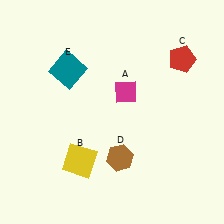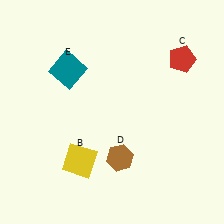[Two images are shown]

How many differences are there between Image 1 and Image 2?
There is 1 difference between the two images.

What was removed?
The magenta diamond (A) was removed in Image 2.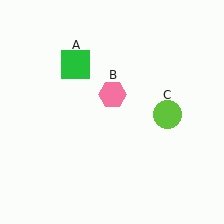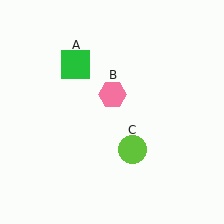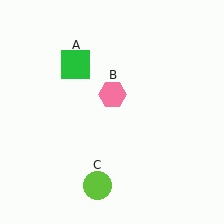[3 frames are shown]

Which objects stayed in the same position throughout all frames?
Green square (object A) and pink hexagon (object B) remained stationary.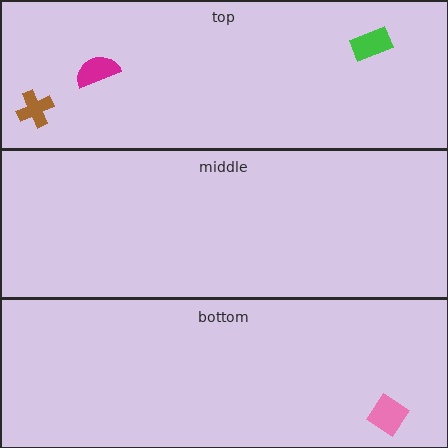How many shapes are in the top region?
3.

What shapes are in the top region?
The green rectangle, the magenta semicircle, the brown cross.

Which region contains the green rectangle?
The top region.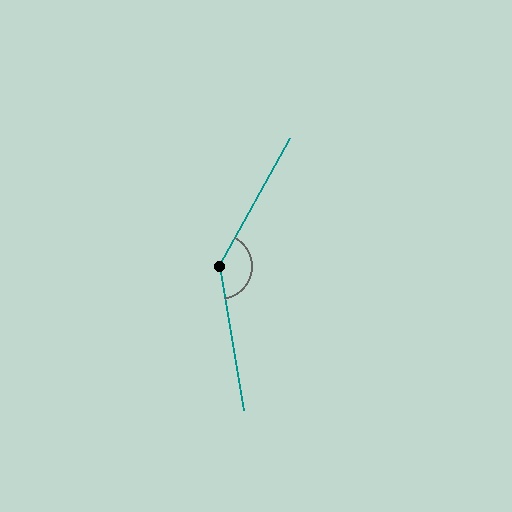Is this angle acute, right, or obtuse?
It is obtuse.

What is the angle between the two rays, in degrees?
Approximately 142 degrees.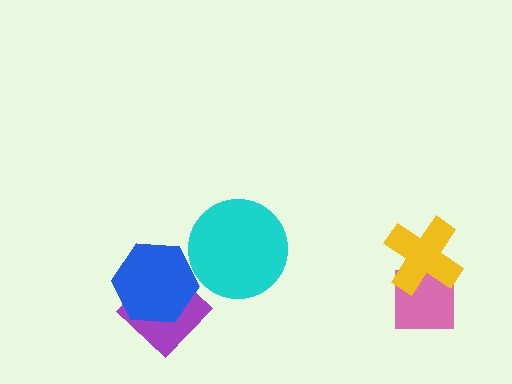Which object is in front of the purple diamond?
The blue hexagon is in front of the purple diamond.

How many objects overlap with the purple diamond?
1 object overlaps with the purple diamond.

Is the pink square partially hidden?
Yes, it is partially covered by another shape.